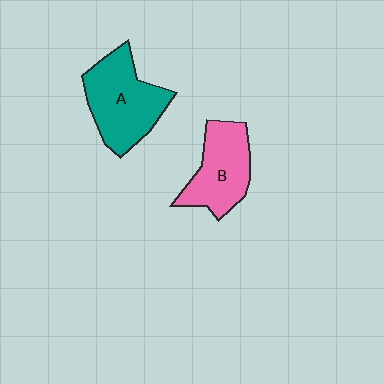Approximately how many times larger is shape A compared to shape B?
Approximately 1.2 times.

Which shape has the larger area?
Shape A (teal).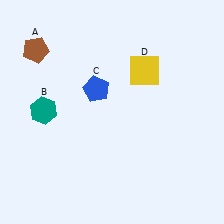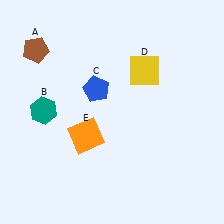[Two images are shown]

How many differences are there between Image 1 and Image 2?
There is 1 difference between the two images.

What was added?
An orange square (E) was added in Image 2.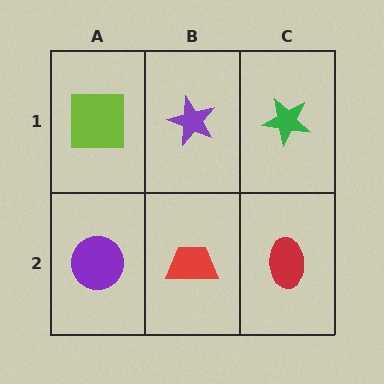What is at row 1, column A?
A lime square.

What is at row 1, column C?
A green star.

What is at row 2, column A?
A purple circle.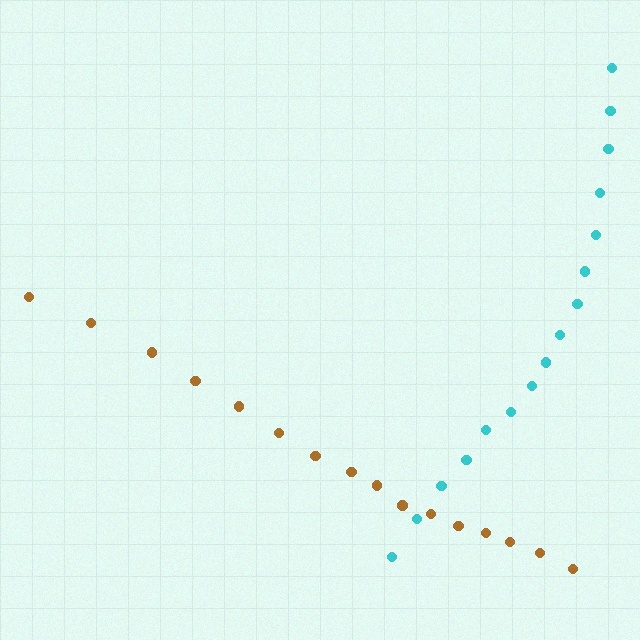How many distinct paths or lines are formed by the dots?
There are 2 distinct paths.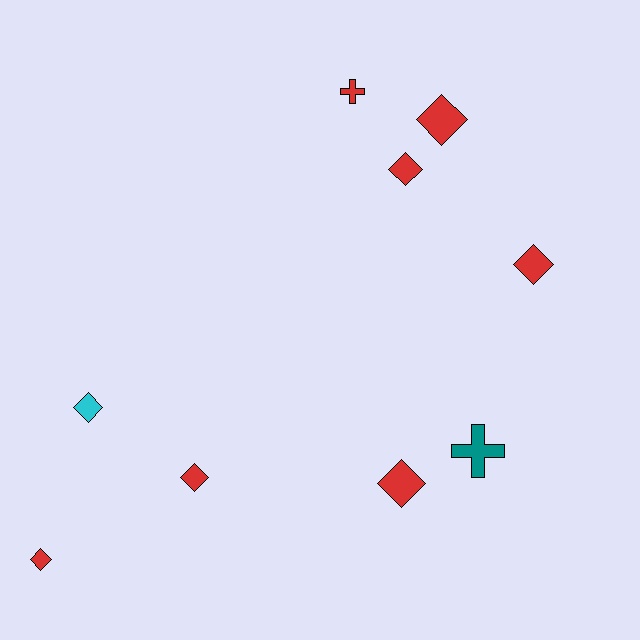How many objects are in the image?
There are 9 objects.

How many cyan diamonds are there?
There is 1 cyan diamond.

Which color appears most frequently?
Red, with 7 objects.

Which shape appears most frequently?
Diamond, with 7 objects.